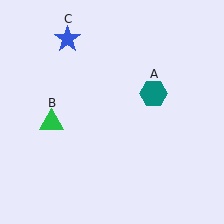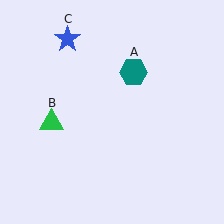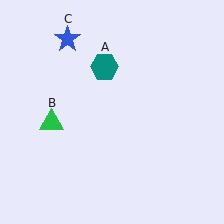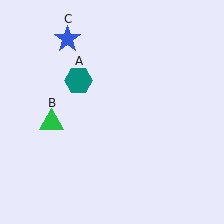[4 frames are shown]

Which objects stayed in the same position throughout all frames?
Green triangle (object B) and blue star (object C) remained stationary.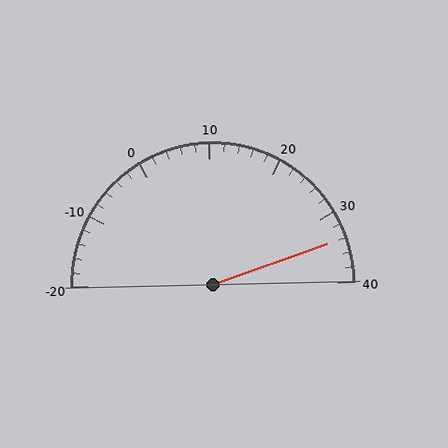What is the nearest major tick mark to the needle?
The nearest major tick mark is 30.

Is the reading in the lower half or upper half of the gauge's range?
The reading is in the upper half of the range (-20 to 40).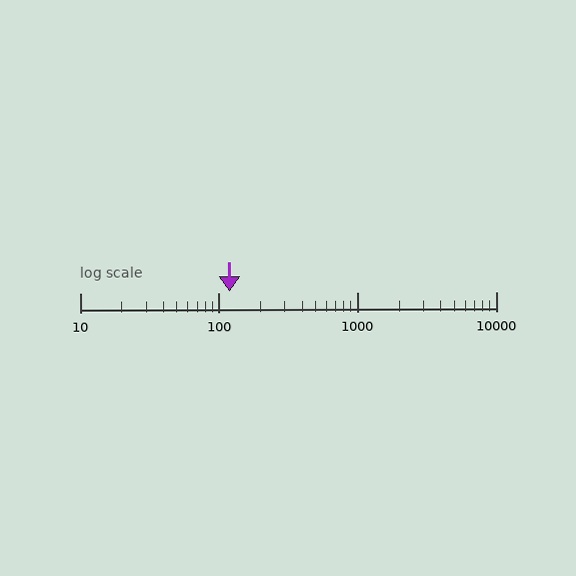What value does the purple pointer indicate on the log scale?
The pointer indicates approximately 120.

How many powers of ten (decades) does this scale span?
The scale spans 3 decades, from 10 to 10000.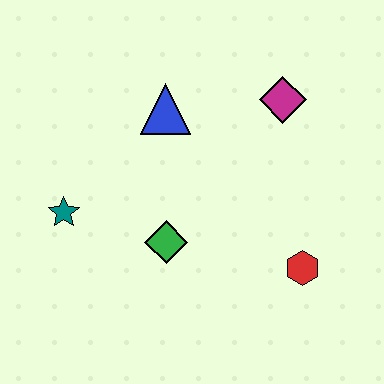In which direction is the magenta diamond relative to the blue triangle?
The magenta diamond is to the right of the blue triangle.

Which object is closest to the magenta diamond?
The blue triangle is closest to the magenta diamond.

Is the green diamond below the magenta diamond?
Yes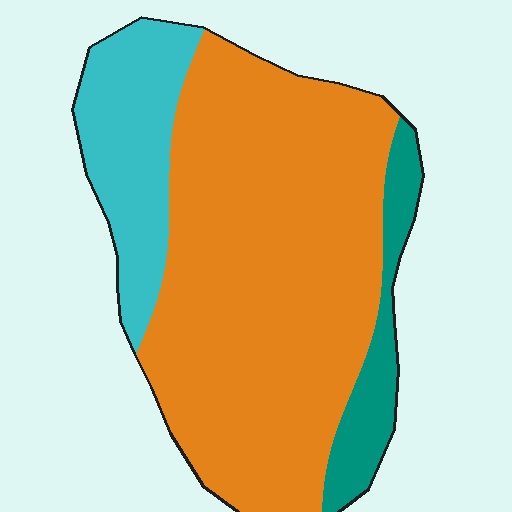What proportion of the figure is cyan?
Cyan covers about 20% of the figure.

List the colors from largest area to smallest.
From largest to smallest: orange, cyan, teal.